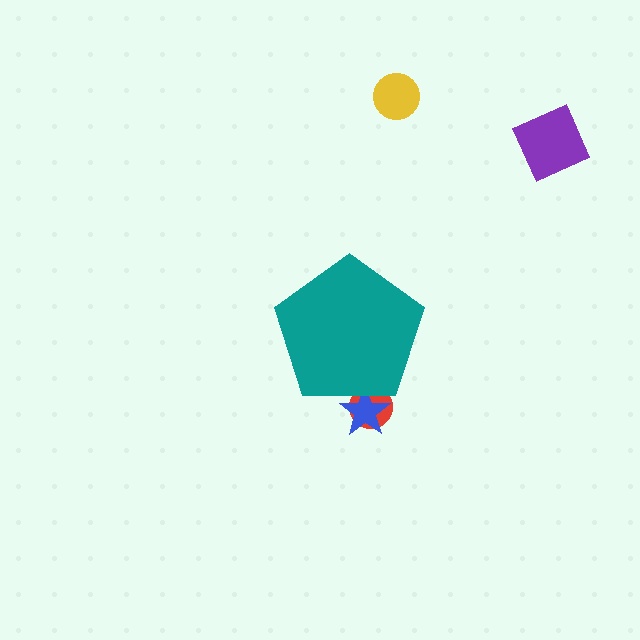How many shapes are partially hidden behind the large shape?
2 shapes are partially hidden.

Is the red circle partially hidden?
Yes, the red circle is partially hidden behind the teal pentagon.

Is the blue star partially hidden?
Yes, the blue star is partially hidden behind the teal pentagon.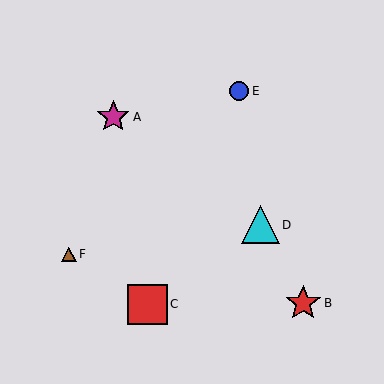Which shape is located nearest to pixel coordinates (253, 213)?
The cyan triangle (labeled D) at (260, 225) is nearest to that location.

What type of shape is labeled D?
Shape D is a cyan triangle.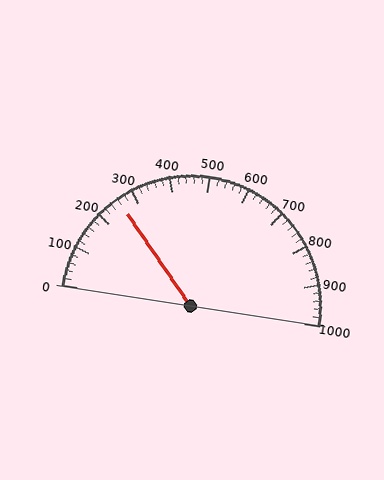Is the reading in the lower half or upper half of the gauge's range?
The reading is in the lower half of the range (0 to 1000).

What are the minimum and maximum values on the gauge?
The gauge ranges from 0 to 1000.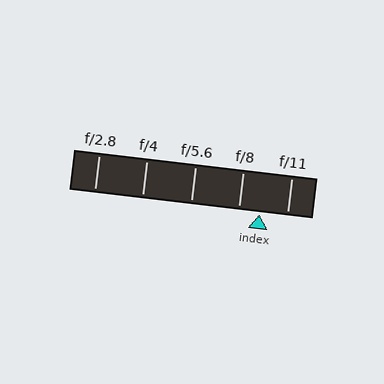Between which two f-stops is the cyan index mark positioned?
The index mark is between f/8 and f/11.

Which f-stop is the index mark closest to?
The index mark is closest to f/8.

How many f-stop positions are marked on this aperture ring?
There are 5 f-stop positions marked.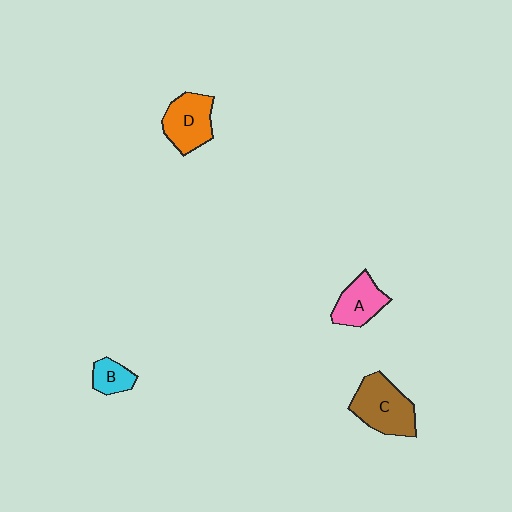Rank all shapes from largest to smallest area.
From largest to smallest: C (brown), D (orange), A (pink), B (cyan).